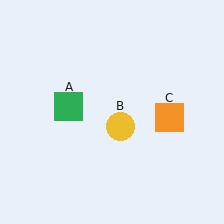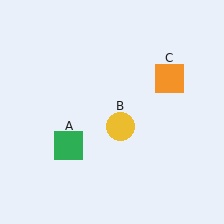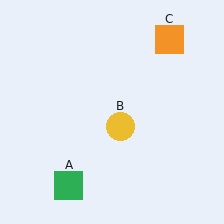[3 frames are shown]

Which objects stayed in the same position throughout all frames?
Yellow circle (object B) remained stationary.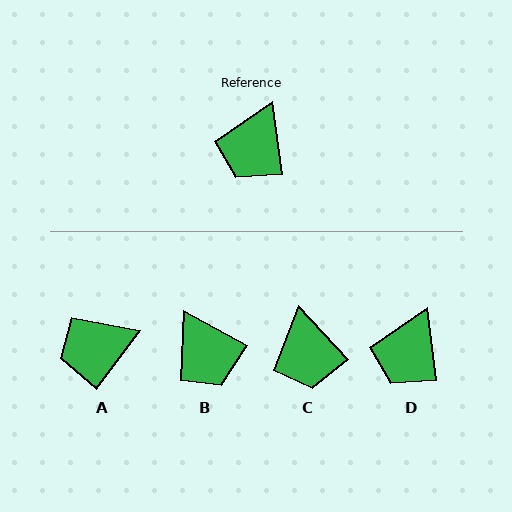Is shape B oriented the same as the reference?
No, it is off by about 53 degrees.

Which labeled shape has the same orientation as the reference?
D.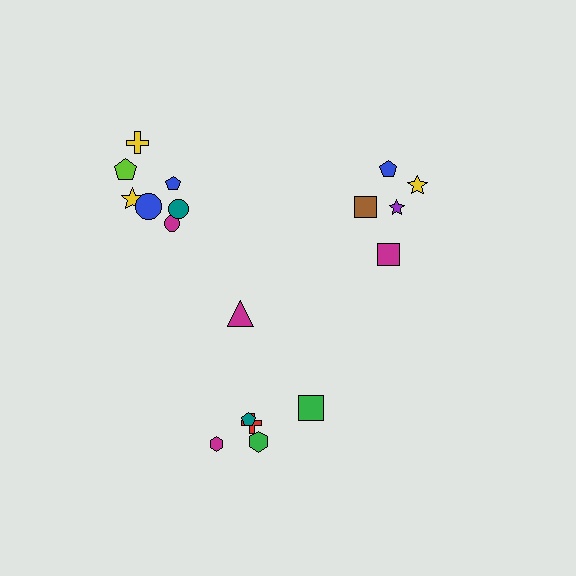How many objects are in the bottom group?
There are 6 objects.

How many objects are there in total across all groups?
There are 18 objects.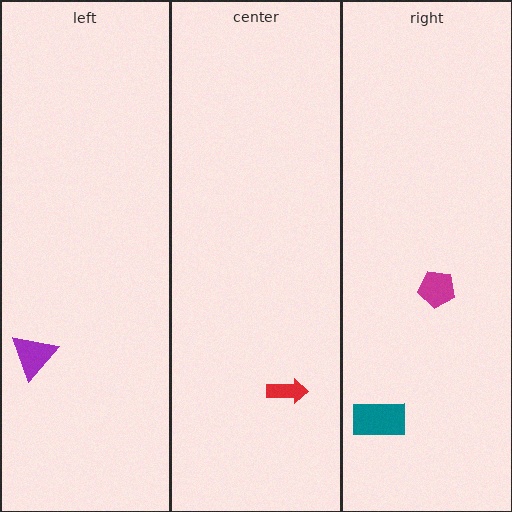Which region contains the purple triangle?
The left region.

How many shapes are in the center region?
1.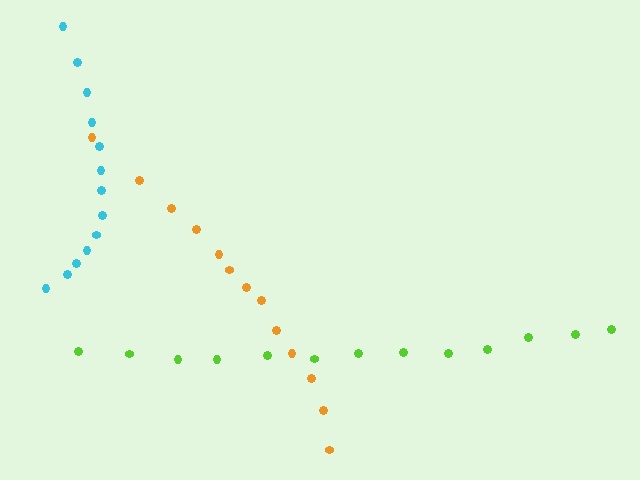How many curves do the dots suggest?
There are 3 distinct paths.